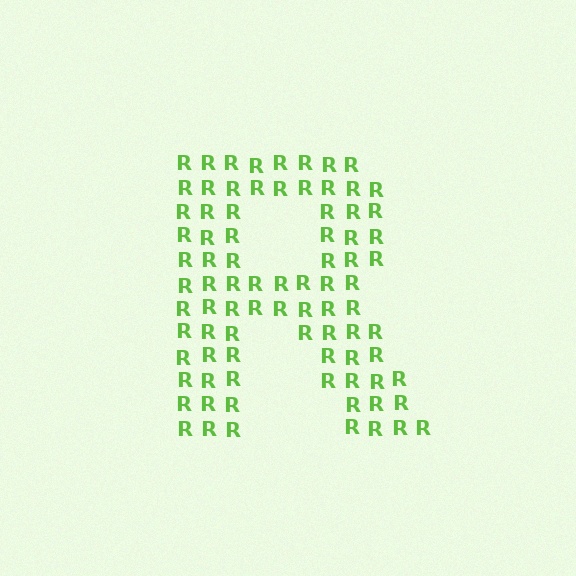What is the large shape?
The large shape is the letter R.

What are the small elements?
The small elements are letter R's.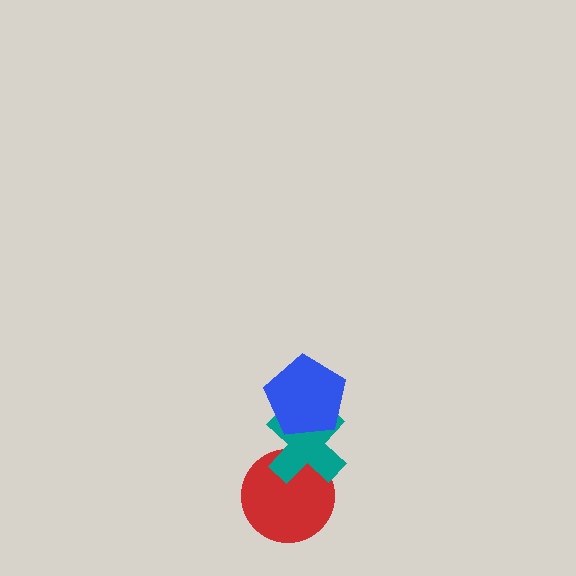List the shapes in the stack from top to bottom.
From top to bottom: the blue pentagon, the teal cross, the red circle.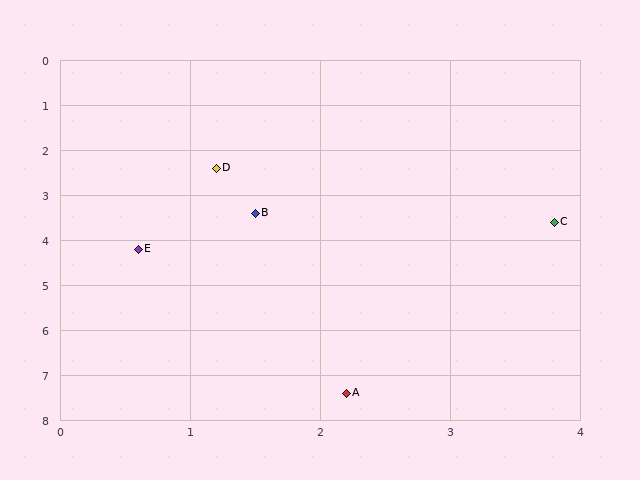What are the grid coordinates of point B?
Point B is at approximately (1.5, 3.4).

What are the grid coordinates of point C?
Point C is at approximately (3.8, 3.6).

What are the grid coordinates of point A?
Point A is at approximately (2.2, 7.4).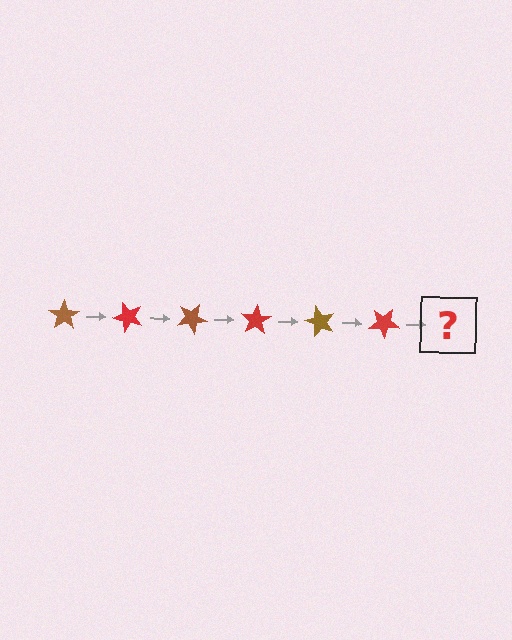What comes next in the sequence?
The next element should be a brown star, rotated 300 degrees from the start.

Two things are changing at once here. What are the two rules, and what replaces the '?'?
The two rules are that it rotates 50 degrees each step and the color cycles through brown and red. The '?' should be a brown star, rotated 300 degrees from the start.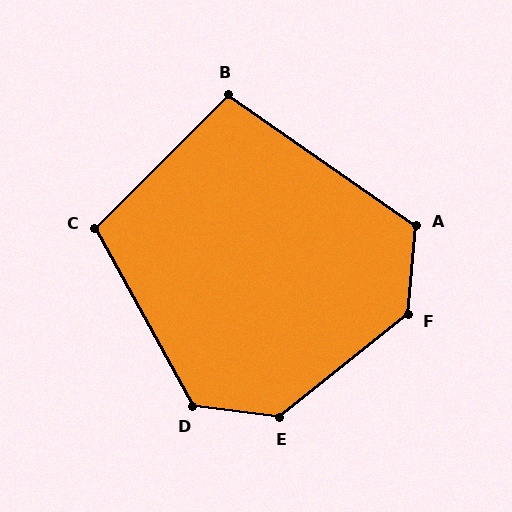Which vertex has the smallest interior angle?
B, at approximately 100 degrees.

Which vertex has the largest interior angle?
E, at approximately 134 degrees.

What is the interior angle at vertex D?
Approximately 126 degrees (obtuse).